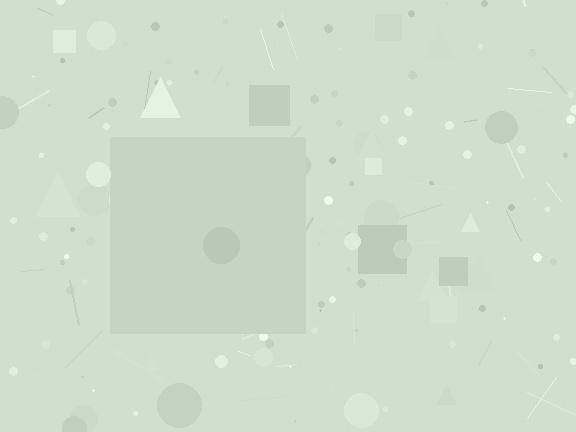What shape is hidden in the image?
A square is hidden in the image.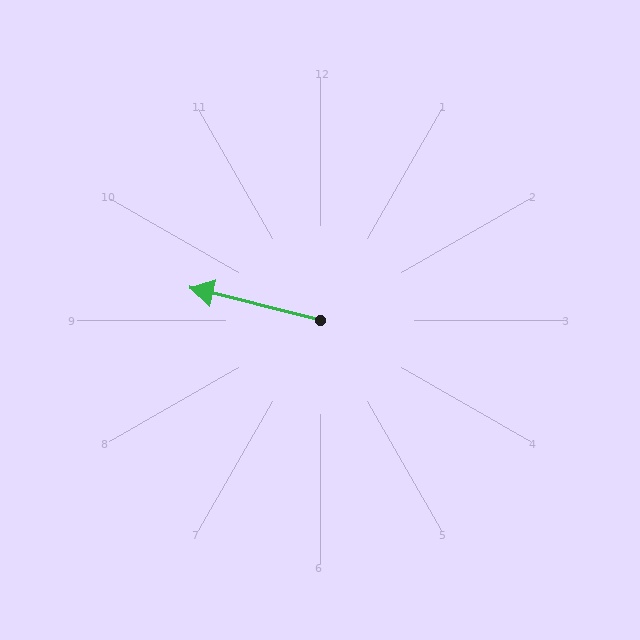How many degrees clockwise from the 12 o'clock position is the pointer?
Approximately 284 degrees.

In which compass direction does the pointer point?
West.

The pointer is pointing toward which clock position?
Roughly 9 o'clock.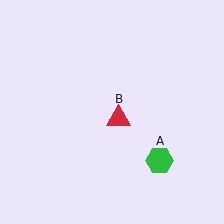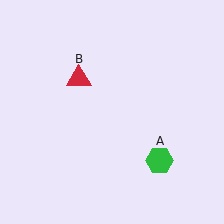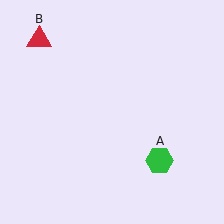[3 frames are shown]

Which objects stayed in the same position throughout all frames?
Green hexagon (object A) remained stationary.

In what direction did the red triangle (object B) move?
The red triangle (object B) moved up and to the left.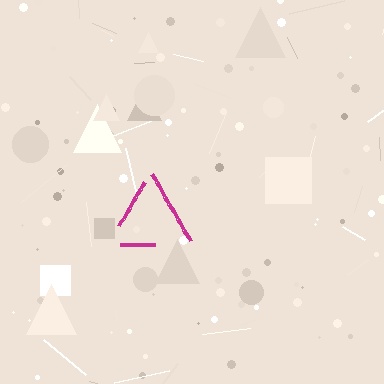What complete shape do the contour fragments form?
The contour fragments form a triangle.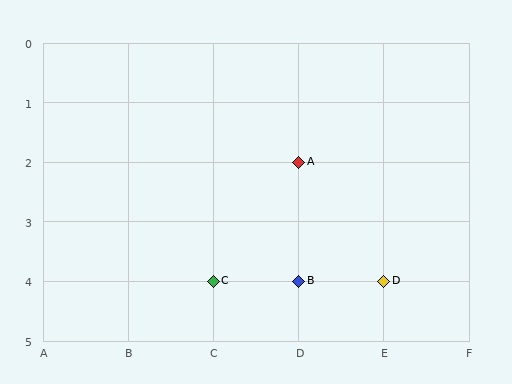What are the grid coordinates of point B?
Point B is at grid coordinates (D, 4).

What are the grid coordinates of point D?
Point D is at grid coordinates (E, 4).